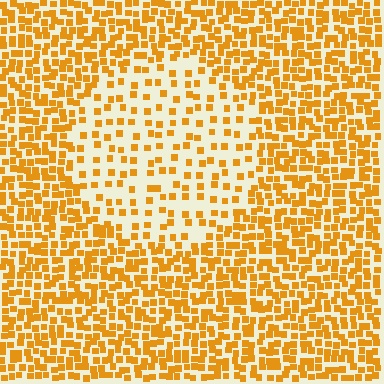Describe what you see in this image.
The image contains small orange elements arranged at two different densities. A circle-shaped region is visible where the elements are less densely packed than the surrounding area.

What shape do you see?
I see a circle.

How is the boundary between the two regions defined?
The boundary is defined by a change in element density (approximately 2.4x ratio). All elements are the same color, size, and shape.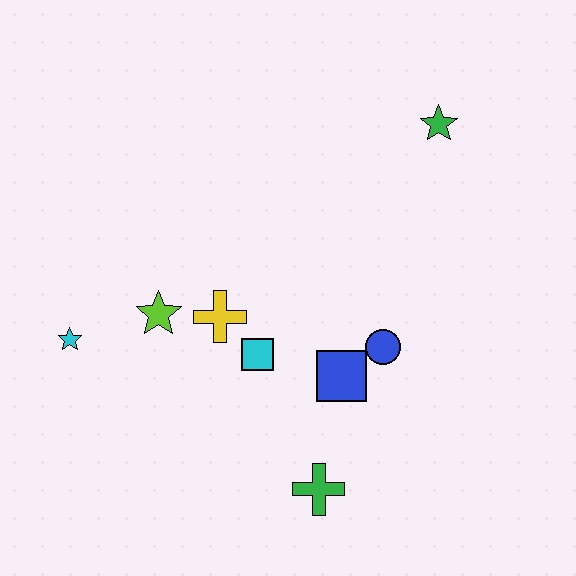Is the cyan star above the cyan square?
Yes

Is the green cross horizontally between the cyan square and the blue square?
Yes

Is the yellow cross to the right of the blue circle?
No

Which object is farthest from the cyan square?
The green star is farthest from the cyan square.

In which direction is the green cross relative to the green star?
The green cross is below the green star.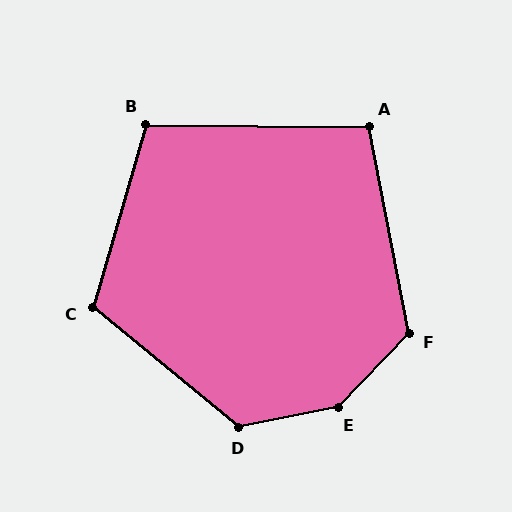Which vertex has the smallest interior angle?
A, at approximately 102 degrees.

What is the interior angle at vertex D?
Approximately 130 degrees (obtuse).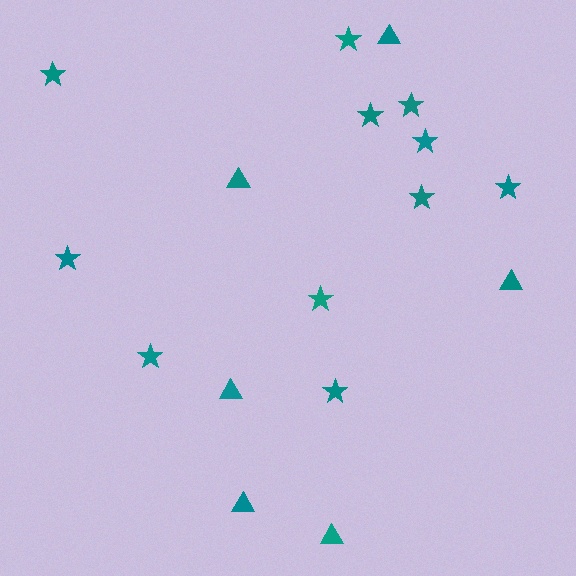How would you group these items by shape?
There are 2 groups: one group of triangles (6) and one group of stars (11).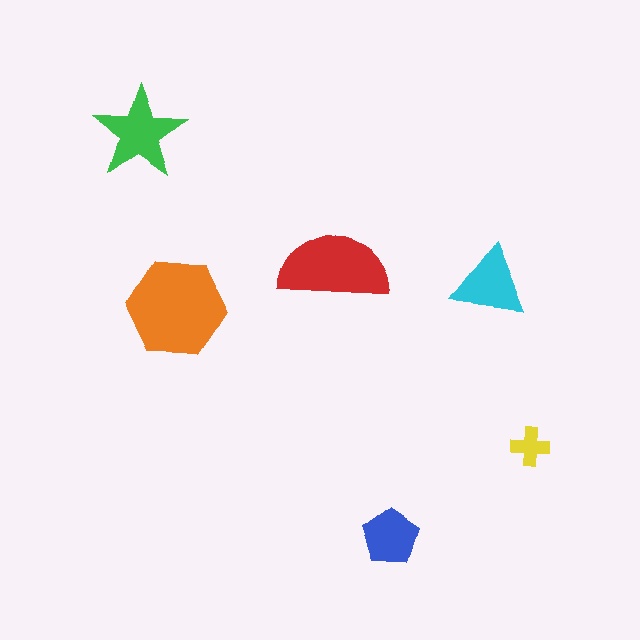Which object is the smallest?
The yellow cross.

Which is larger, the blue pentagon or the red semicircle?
The red semicircle.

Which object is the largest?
The orange hexagon.